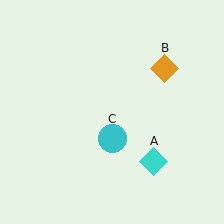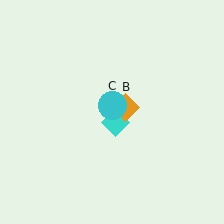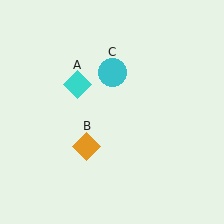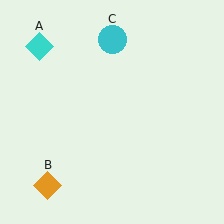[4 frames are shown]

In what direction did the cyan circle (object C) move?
The cyan circle (object C) moved up.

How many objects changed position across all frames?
3 objects changed position: cyan diamond (object A), orange diamond (object B), cyan circle (object C).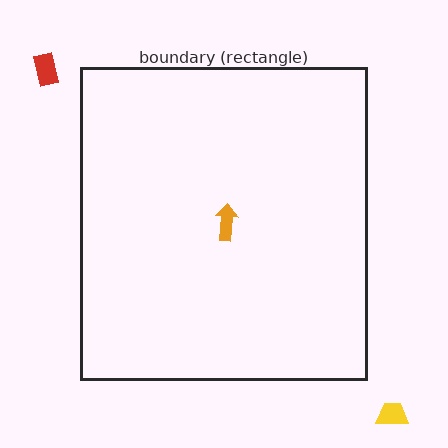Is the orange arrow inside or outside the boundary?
Inside.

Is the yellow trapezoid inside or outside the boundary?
Outside.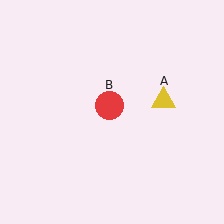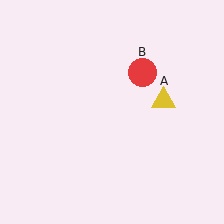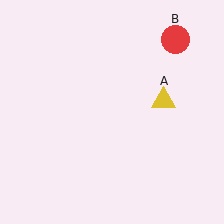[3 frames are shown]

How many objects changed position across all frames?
1 object changed position: red circle (object B).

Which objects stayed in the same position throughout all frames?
Yellow triangle (object A) remained stationary.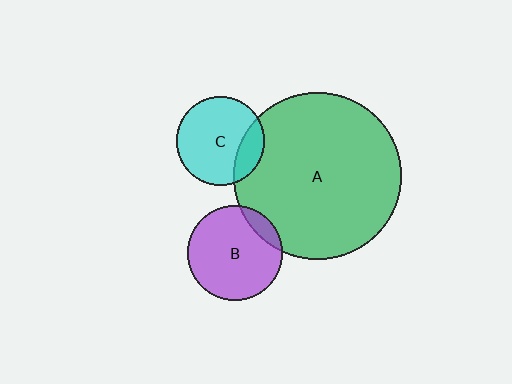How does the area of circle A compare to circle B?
Approximately 3.1 times.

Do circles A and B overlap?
Yes.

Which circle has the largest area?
Circle A (green).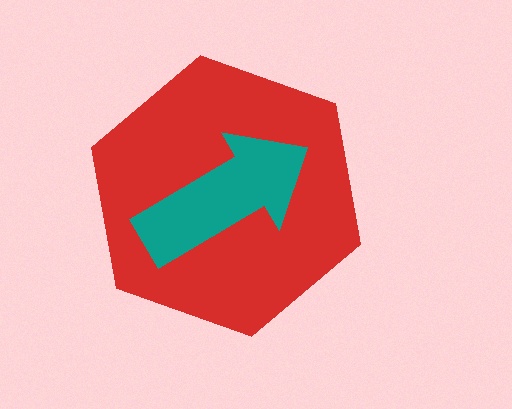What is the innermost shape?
The teal arrow.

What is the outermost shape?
The red hexagon.